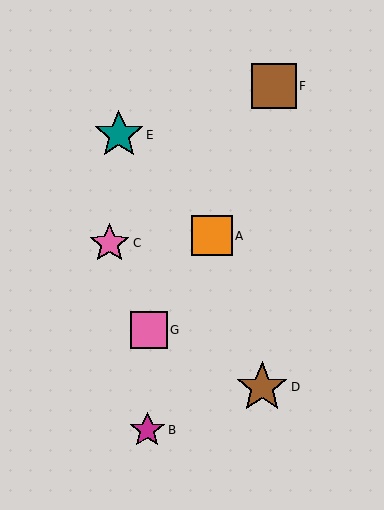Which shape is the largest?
The brown star (labeled D) is the largest.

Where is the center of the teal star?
The center of the teal star is at (119, 135).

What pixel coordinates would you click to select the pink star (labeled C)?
Click at (109, 243) to select the pink star C.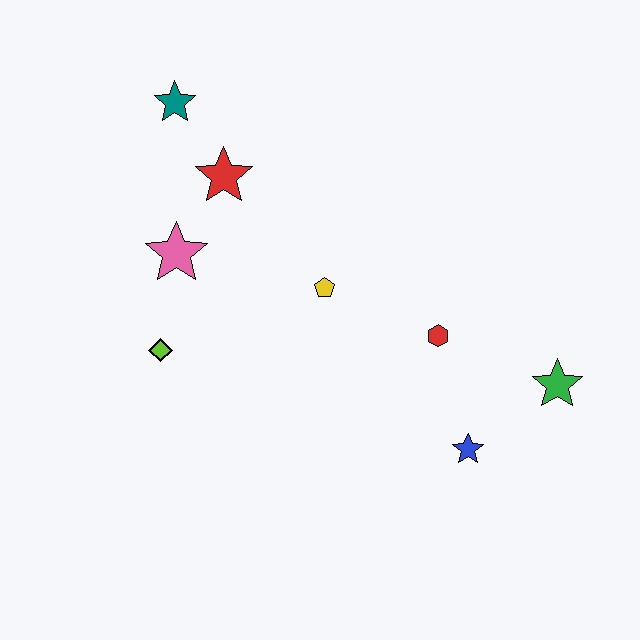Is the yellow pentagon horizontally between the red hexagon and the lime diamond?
Yes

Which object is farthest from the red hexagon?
The teal star is farthest from the red hexagon.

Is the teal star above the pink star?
Yes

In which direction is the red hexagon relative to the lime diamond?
The red hexagon is to the right of the lime diamond.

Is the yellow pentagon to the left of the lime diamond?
No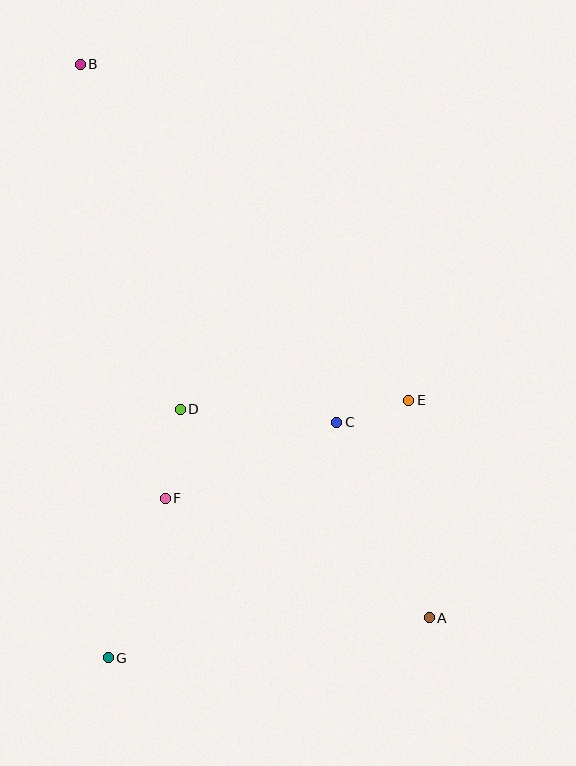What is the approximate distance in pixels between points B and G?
The distance between B and G is approximately 594 pixels.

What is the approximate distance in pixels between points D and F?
The distance between D and F is approximately 90 pixels.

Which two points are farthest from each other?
Points A and B are farthest from each other.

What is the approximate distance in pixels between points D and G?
The distance between D and G is approximately 258 pixels.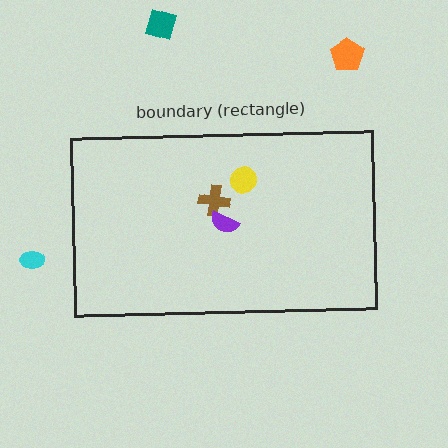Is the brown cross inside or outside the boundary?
Inside.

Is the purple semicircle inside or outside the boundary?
Inside.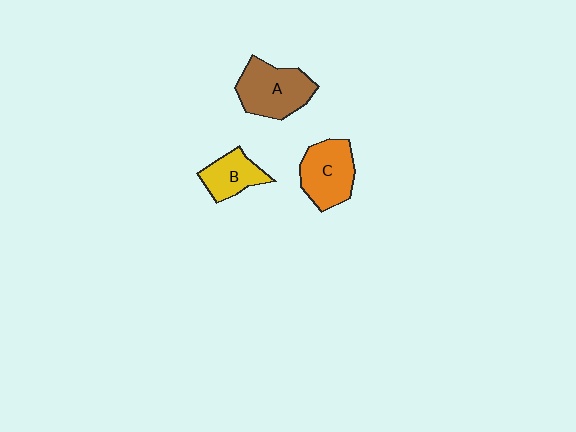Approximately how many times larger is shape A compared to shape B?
Approximately 1.6 times.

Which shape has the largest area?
Shape A (brown).